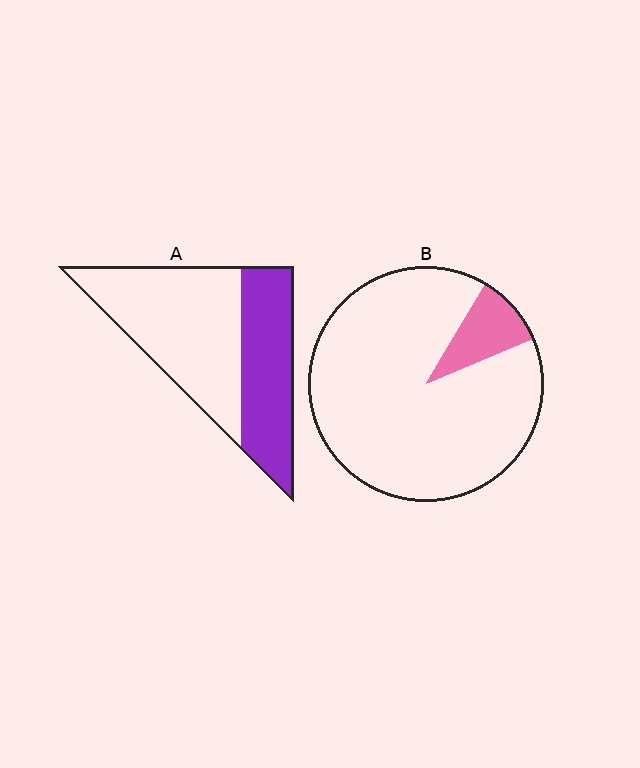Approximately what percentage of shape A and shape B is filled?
A is approximately 40% and B is approximately 10%.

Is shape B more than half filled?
No.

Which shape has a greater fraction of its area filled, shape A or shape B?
Shape A.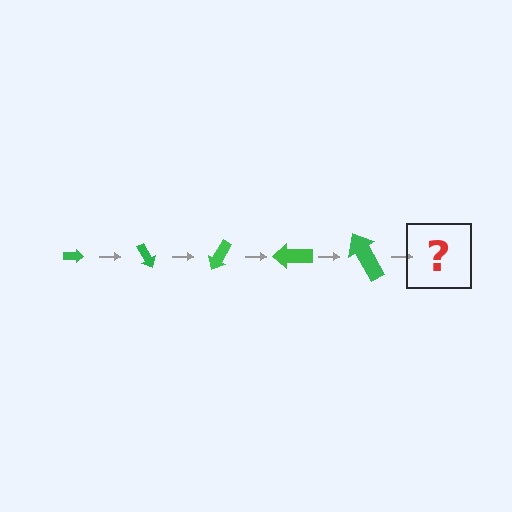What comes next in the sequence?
The next element should be an arrow, larger than the previous one and rotated 300 degrees from the start.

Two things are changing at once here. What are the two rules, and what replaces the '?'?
The two rules are that the arrow grows larger each step and it rotates 60 degrees each step. The '?' should be an arrow, larger than the previous one and rotated 300 degrees from the start.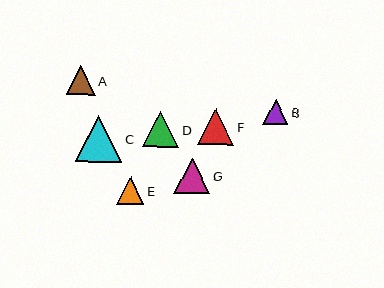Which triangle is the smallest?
Triangle B is the smallest with a size of approximately 25 pixels.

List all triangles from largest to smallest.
From largest to smallest: C, D, F, G, A, E, B.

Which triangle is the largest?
Triangle C is the largest with a size of approximately 47 pixels.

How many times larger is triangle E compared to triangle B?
Triangle E is approximately 1.1 times the size of triangle B.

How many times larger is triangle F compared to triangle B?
Triangle F is approximately 1.4 times the size of triangle B.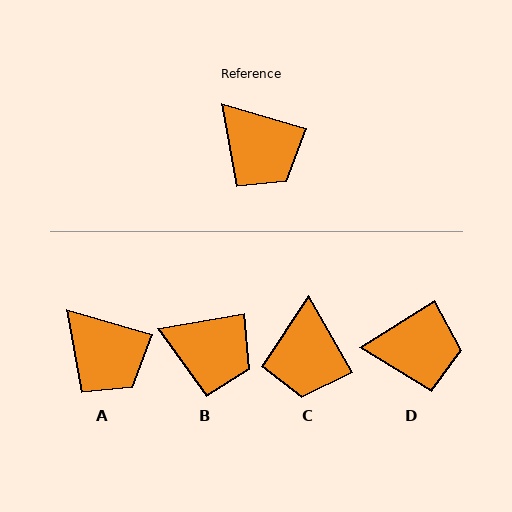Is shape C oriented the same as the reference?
No, it is off by about 44 degrees.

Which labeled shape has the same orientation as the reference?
A.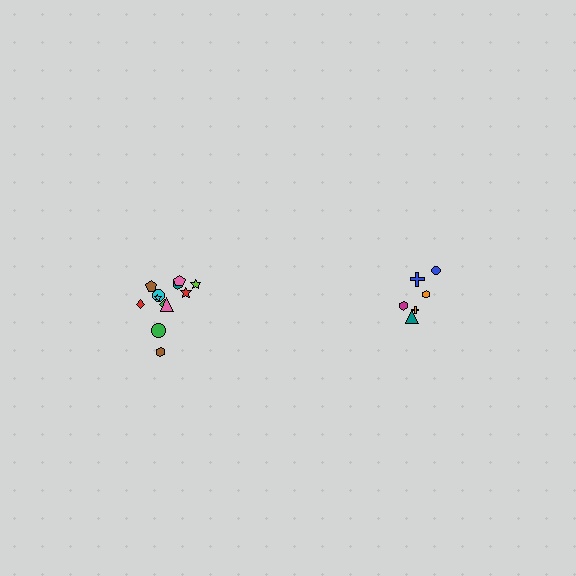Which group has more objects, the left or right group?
The left group.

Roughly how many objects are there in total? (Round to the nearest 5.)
Roughly 20 objects in total.